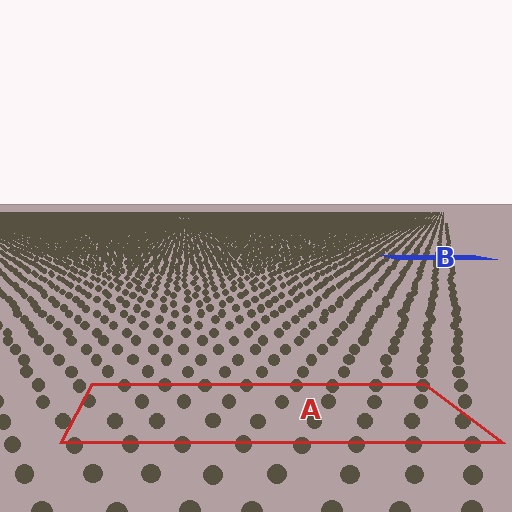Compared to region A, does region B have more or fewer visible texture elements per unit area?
Region B has more texture elements per unit area — they are packed more densely because it is farther away.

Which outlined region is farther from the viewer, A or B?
Region B is farther from the viewer — the texture elements inside it appear smaller and more densely packed.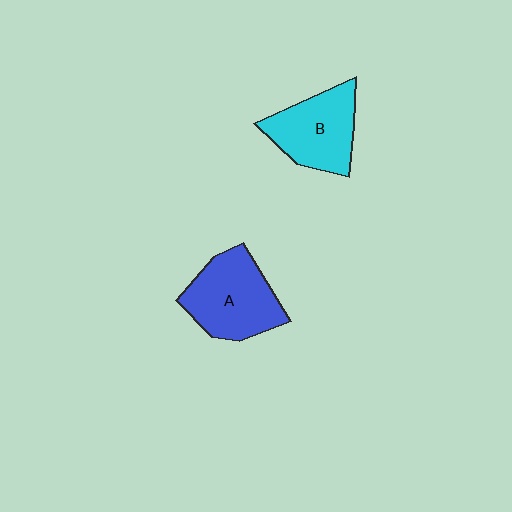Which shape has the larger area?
Shape A (blue).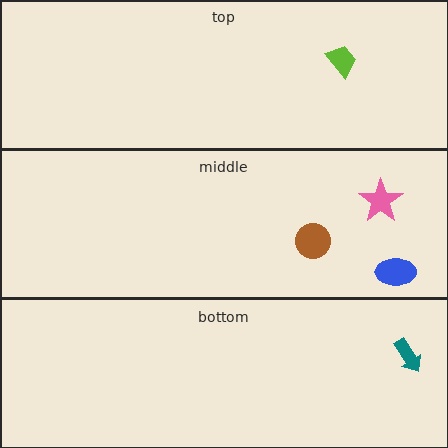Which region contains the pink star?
The middle region.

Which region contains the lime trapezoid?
The top region.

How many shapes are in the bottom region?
1.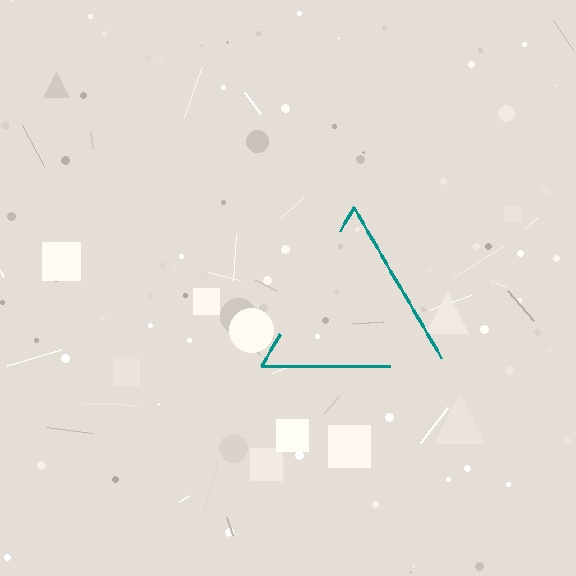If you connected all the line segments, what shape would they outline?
They would outline a triangle.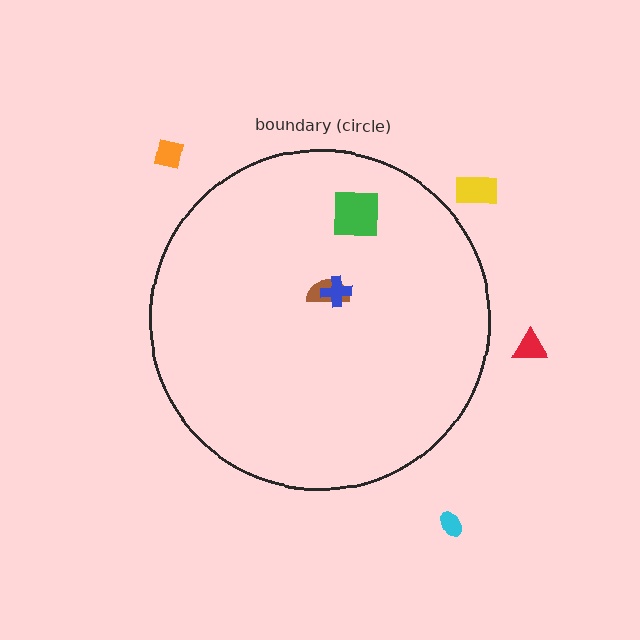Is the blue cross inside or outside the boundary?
Inside.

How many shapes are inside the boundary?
3 inside, 4 outside.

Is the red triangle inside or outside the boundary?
Outside.